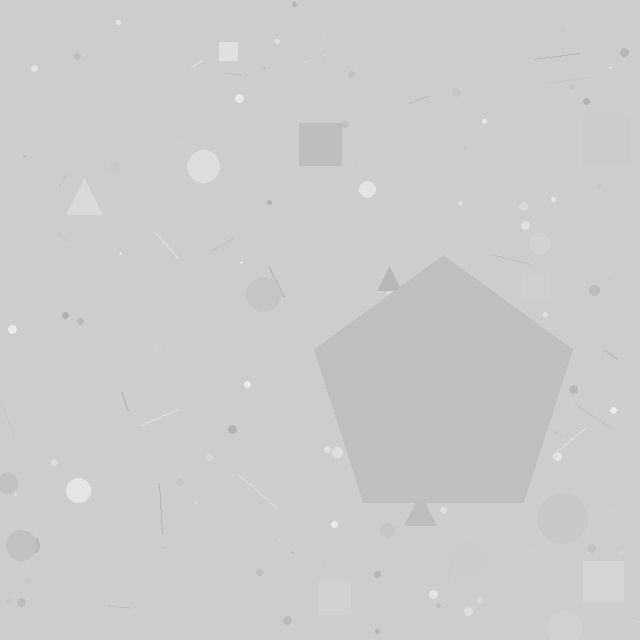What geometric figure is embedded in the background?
A pentagon is embedded in the background.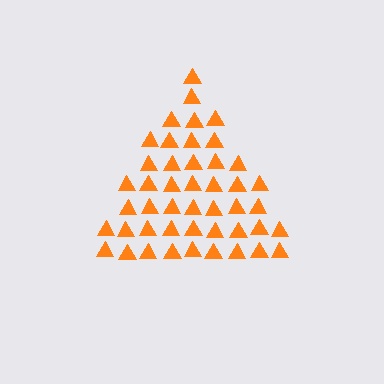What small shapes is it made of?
It is made of small triangles.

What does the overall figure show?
The overall figure shows a triangle.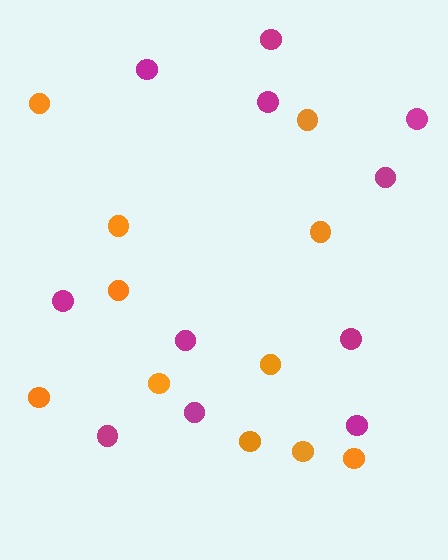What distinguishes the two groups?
There are 2 groups: one group of magenta circles (11) and one group of orange circles (11).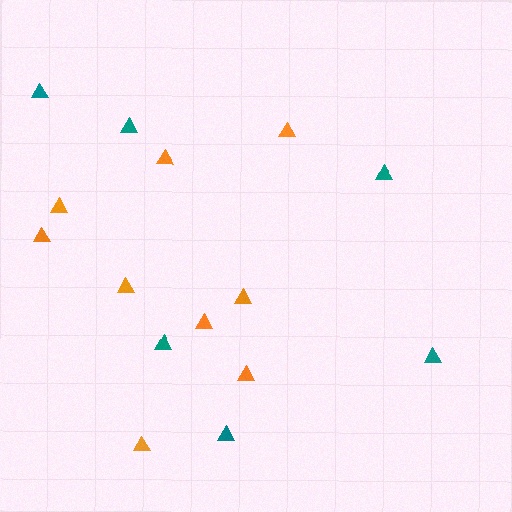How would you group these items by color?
There are 2 groups: one group of orange triangles (9) and one group of teal triangles (6).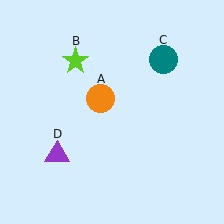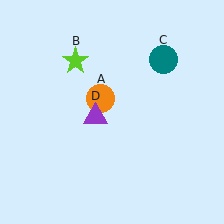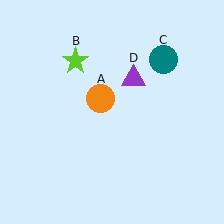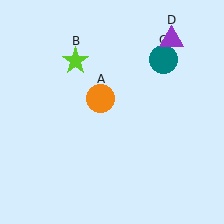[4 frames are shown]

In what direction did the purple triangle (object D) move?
The purple triangle (object D) moved up and to the right.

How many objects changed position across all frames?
1 object changed position: purple triangle (object D).